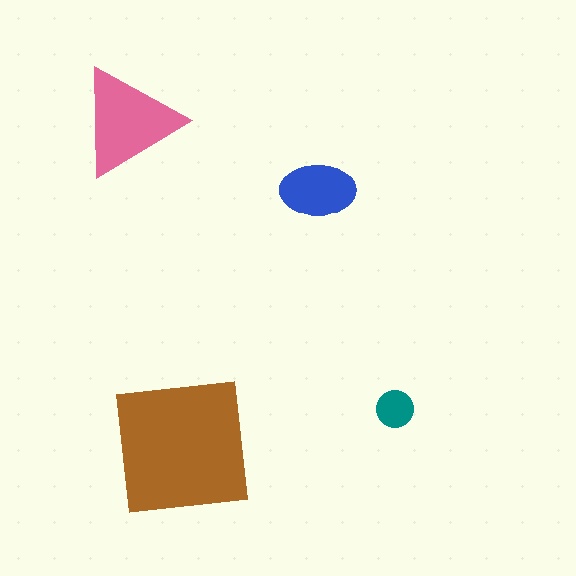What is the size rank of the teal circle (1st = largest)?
4th.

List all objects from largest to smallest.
The brown square, the pink triangle, the blue ellipse, the teal circle.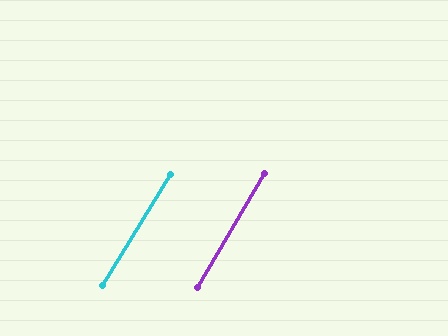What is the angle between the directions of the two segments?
Approximately 1 degree.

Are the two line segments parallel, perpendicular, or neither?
Parallel — their directions differ by only 1.1°.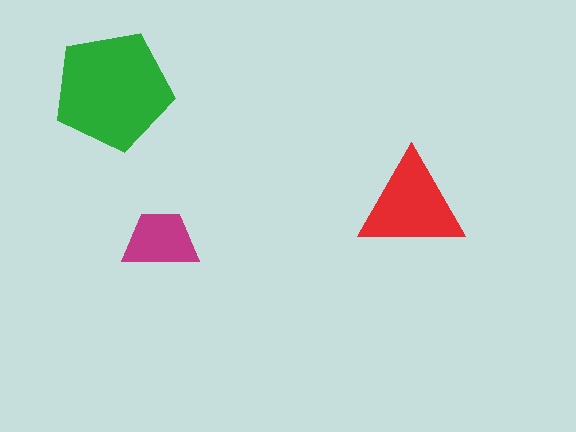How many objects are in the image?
There are 3 objects in the image.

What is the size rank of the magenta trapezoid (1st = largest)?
3rd.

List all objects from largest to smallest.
The green pentagon, the red triangle, the magenta trapezoid.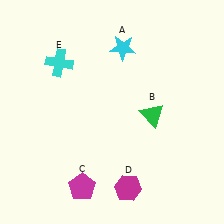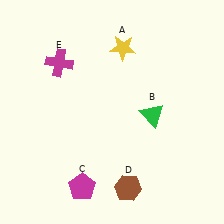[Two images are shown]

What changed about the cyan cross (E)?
In Image 1, E is cyan. In Image 2, it changed to magenta.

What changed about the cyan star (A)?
In Image 1, A is cyan. In Image 2, it changed to yellow.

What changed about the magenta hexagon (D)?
In Image 1, D is magenta. In Image 2, it changed to brown.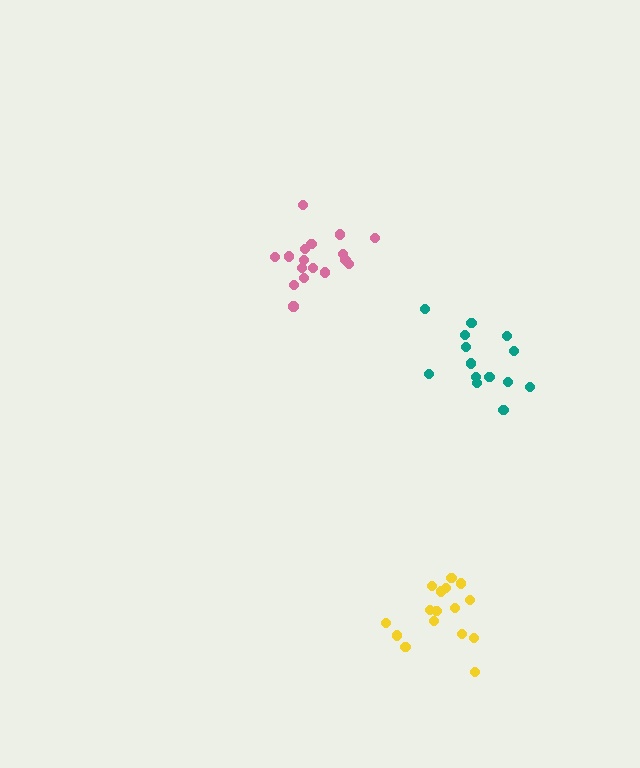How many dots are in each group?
Group 1: 16 dots, Group 2: 18 dots, Group 3: 14 dots (48 total).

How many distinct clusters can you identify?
There are 3 distinct clusters.